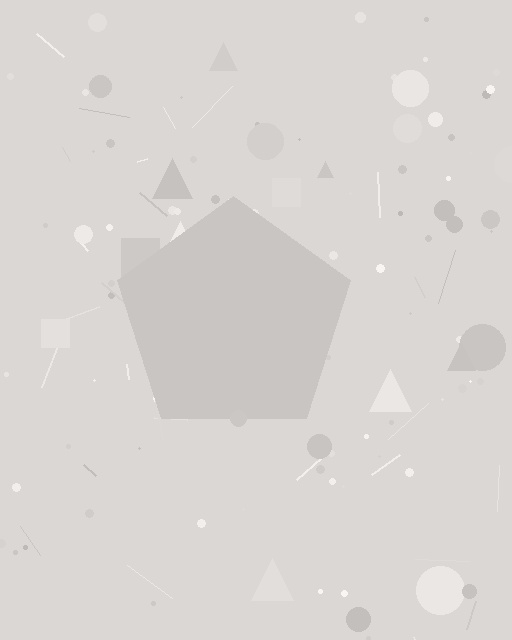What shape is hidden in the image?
A pentagon is hidden in the image.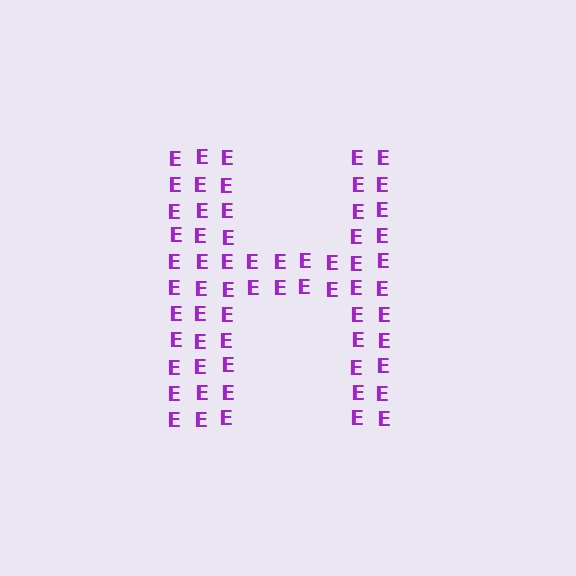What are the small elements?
The small elements are letter E's.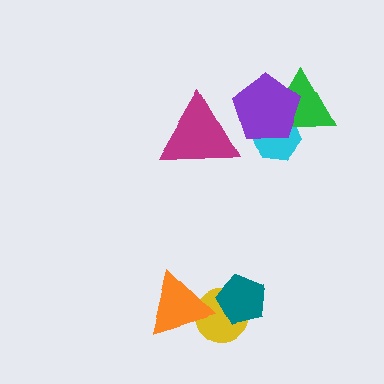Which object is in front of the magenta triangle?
The purple pentagon is in front of the magenta triangle.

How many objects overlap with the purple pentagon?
3 objects overlap with the purple pentagon.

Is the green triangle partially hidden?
Yes, it is partially covered by another shape.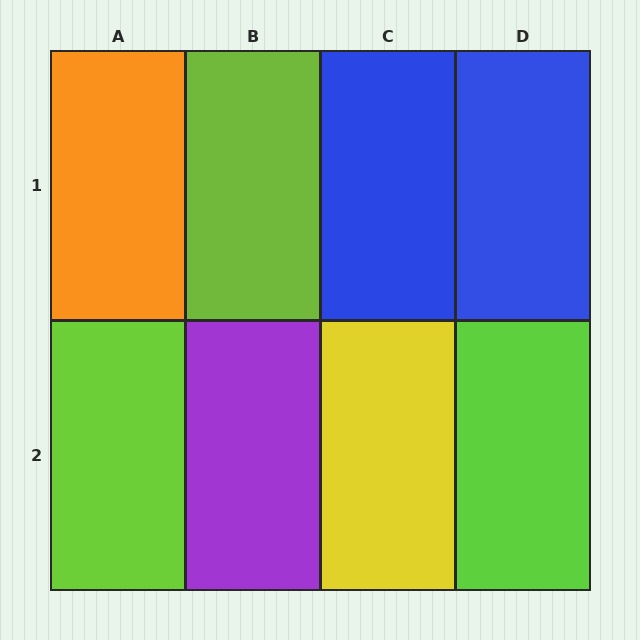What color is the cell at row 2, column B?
Purple.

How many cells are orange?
1 cell is orange.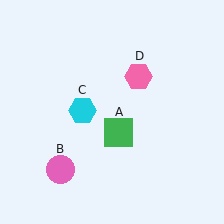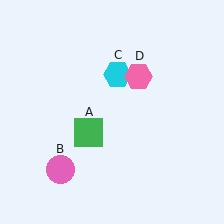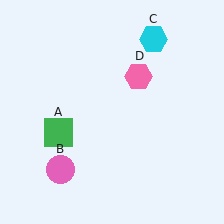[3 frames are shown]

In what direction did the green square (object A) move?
The green square (object A) moved left.